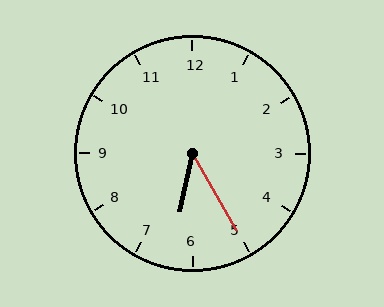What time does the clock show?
6:25.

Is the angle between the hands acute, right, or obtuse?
It is acute.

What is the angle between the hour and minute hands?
Approximately 42 degrees.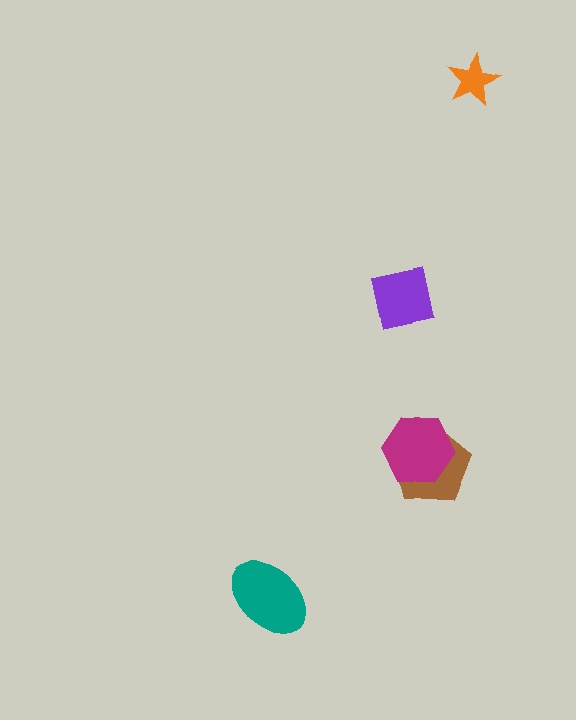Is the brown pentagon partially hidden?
Yes, it is partially covered by another shape.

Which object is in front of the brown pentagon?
The magenta hexagon is in front of the brown pentagon.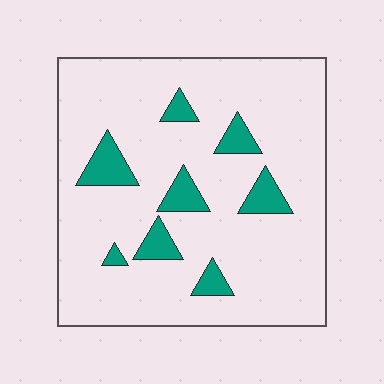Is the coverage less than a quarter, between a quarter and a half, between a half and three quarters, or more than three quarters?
Less than a quarter.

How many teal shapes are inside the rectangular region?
8.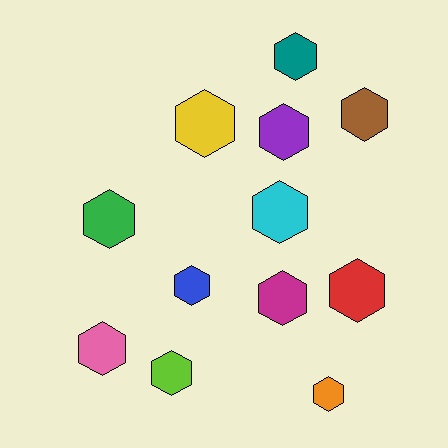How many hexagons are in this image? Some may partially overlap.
There are 12 hexagons.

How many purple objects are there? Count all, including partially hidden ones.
There is 1 purple object.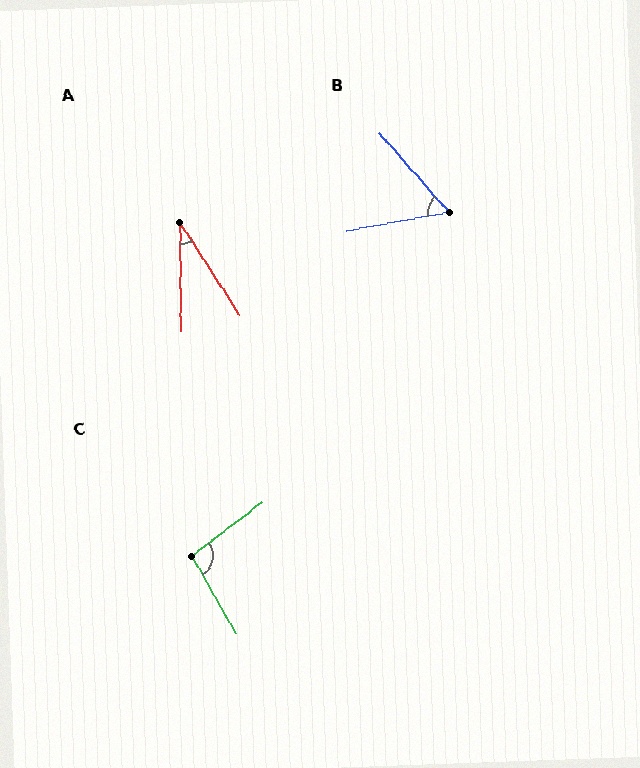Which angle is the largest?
C, at approximately 97 degrees.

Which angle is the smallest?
A, at approximately 32 degrees.